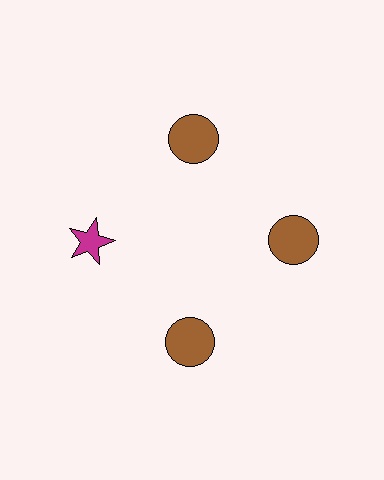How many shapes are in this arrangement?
There are 4 shapes arranged in a ring pattern.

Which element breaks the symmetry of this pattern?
The magenta star at roughly the 9 o'clock position breaks the symmetry. All other shapes are brown circles.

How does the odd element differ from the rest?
It differs in both color (magenta instead of brown) and shape (star instead of circle).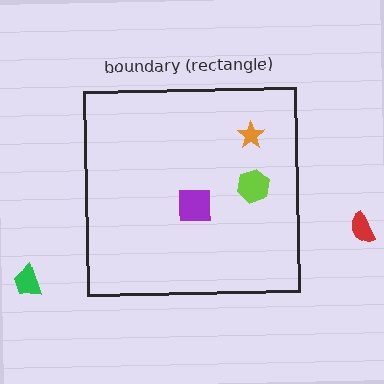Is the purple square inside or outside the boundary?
Inside.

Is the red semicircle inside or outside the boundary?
Outside.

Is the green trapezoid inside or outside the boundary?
Outside.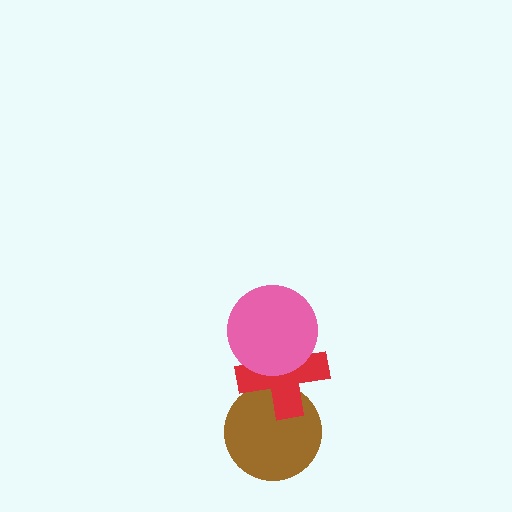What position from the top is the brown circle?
The brown circle is 3rd from the top.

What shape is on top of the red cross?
The pink circle is on top of the red cross.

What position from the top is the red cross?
The red cross is 2nd from the top.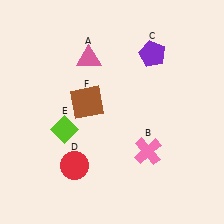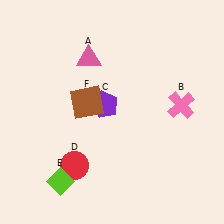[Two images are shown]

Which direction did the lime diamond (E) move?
The lime diamond (E) moved down.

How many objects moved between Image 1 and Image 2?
3 objects moved between the two images.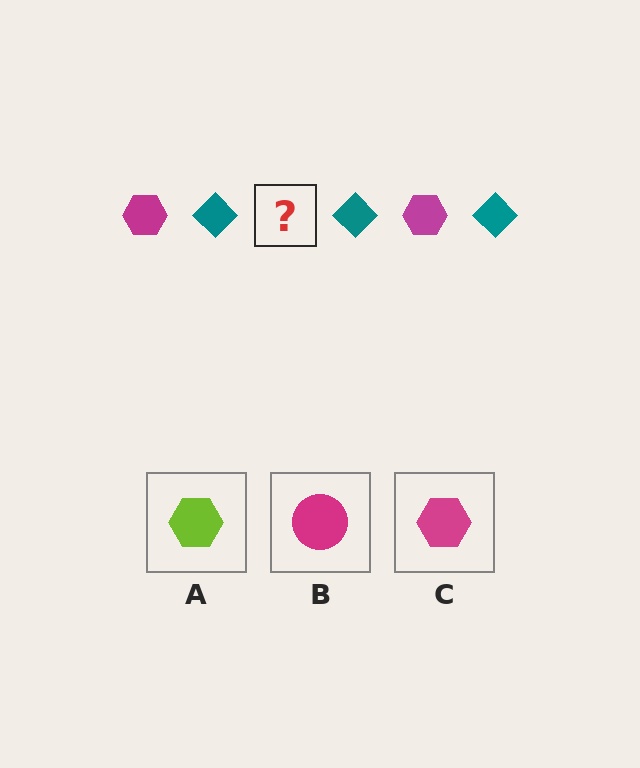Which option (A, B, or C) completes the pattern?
C.